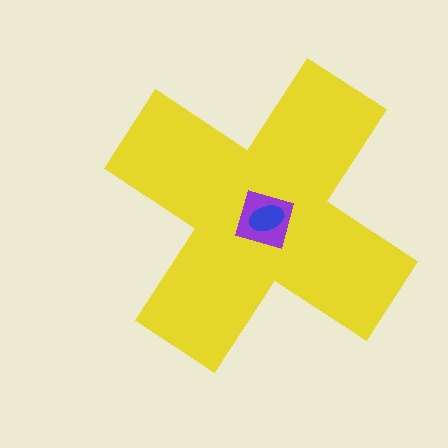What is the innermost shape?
The blue ellipse.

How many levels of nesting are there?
3.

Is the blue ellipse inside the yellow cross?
Yes.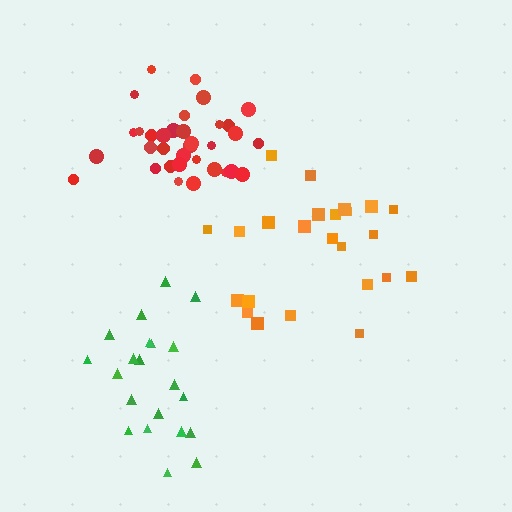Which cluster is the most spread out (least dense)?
Orange.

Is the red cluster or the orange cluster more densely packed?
Red.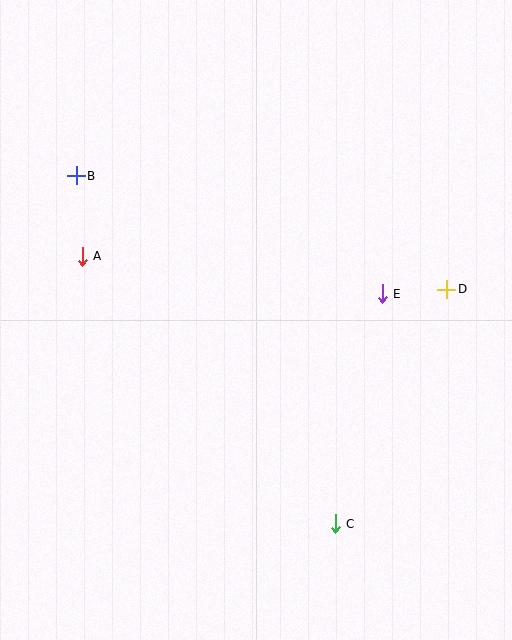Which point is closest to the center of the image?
Point E at (382, 294) is closest to the center.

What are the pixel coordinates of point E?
Point E is at (382, 294).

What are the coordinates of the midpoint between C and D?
The midpoint between C and D is at (391, 406).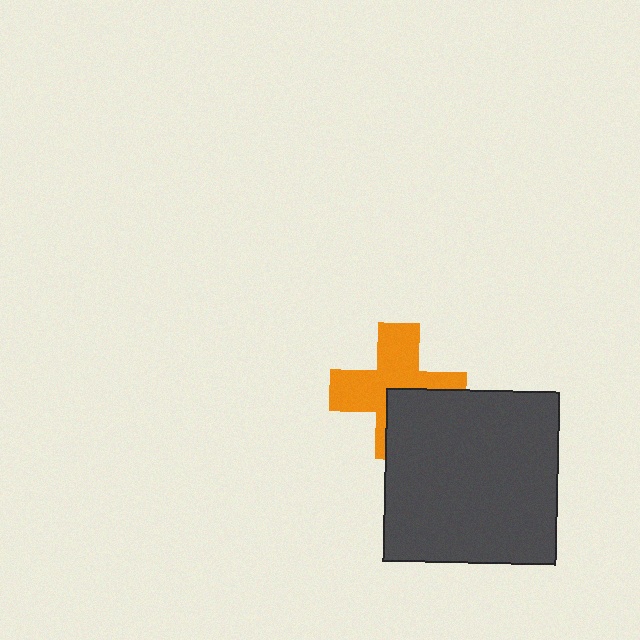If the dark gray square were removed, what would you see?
You would see the complete orange cross.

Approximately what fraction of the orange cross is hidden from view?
Roughly 37% of the orange cross is hidden behind the dark gray square.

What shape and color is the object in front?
The object in front is a dark gray square.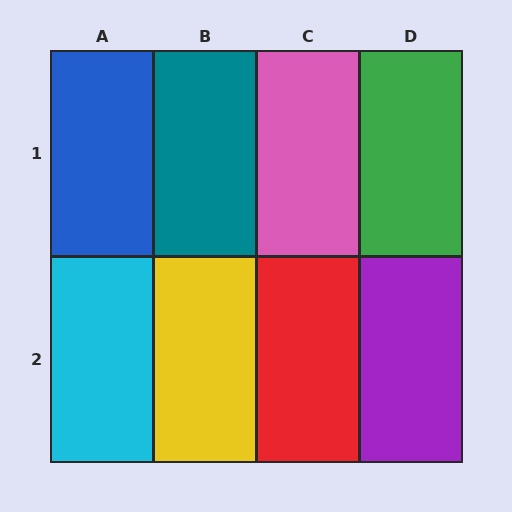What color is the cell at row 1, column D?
Green.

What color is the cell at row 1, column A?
Blue.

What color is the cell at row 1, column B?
Teal.